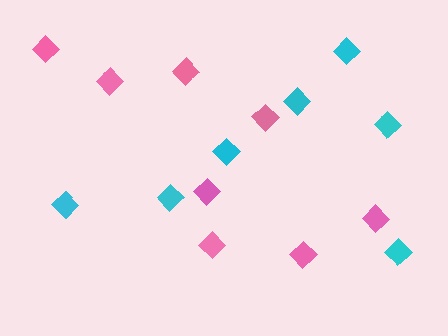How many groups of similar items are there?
There are 2 groups: one group of cyan diamonds (7) and one group of pink diamonds (8).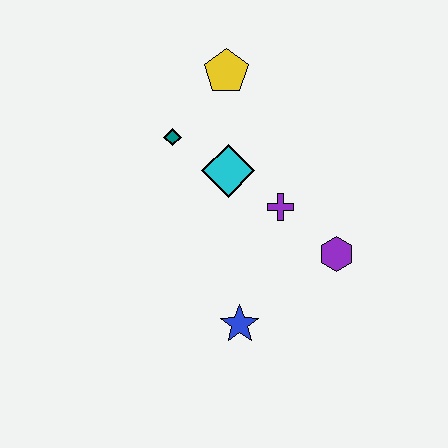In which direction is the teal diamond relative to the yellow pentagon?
The teal diamond is below the yellow pentagon.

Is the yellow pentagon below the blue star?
No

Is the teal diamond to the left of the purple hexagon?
Yes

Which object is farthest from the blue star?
The yellow pentagon is farthest from the blue star.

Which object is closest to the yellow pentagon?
The teal diamond is closest to the yellow pentagon.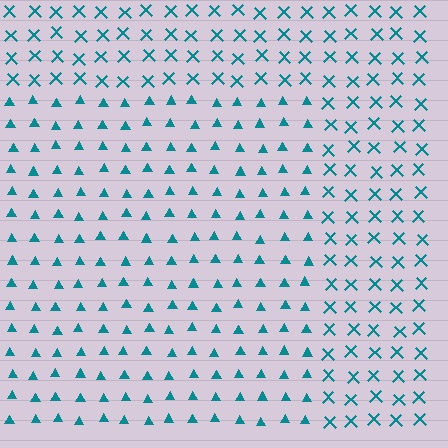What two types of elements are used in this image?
The image uses triangles inside the rectangle region and X marks outside it.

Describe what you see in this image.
The image is filled with small teal elements arranged in a uniform grid. A rectangle-shaped region contains triangles, while the surrounding area contains X marks. The boundary is defined purely by the change in element shape.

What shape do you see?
I see a rectangle.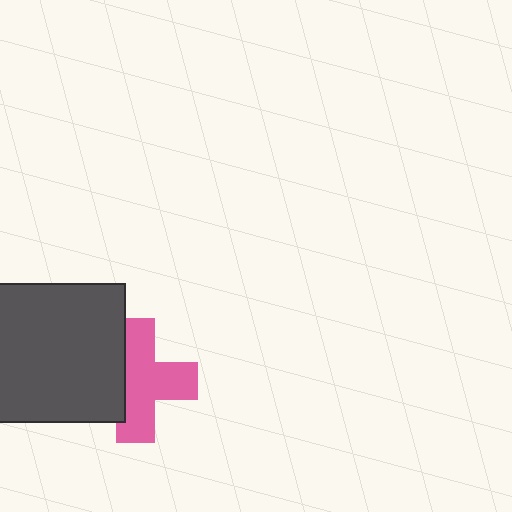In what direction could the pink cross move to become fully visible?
The pink cross could move right. That would shift it out from behind the dark gray rectangle entirely.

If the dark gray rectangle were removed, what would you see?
You would see the complete pink cross.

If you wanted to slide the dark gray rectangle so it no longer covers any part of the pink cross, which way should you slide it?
Slide it left — that is the most direct way to separate the two shapes.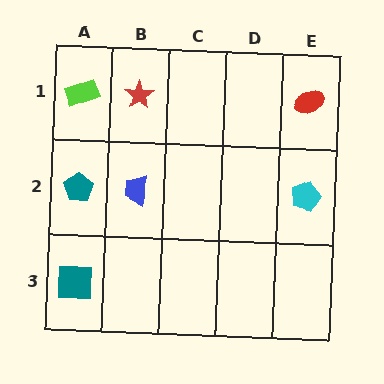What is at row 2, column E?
A cyan pentagon.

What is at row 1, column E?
A red ellipse.